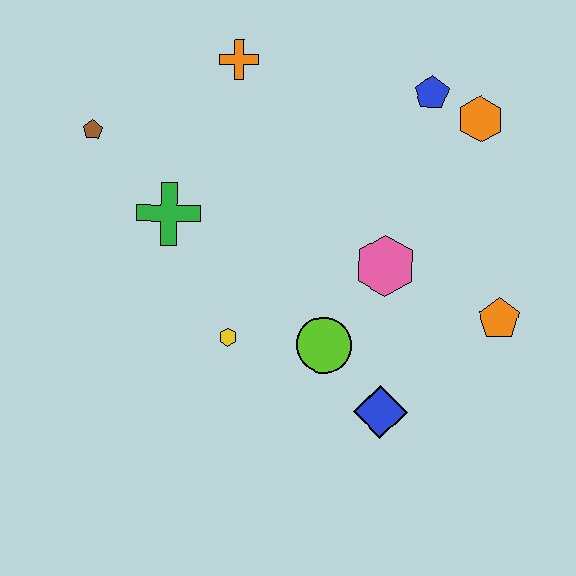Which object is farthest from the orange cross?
The blue diamond is farthest from the orange cross.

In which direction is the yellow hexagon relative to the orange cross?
The yellow hexagon is below the orange cross.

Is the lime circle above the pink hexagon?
No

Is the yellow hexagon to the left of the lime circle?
Yes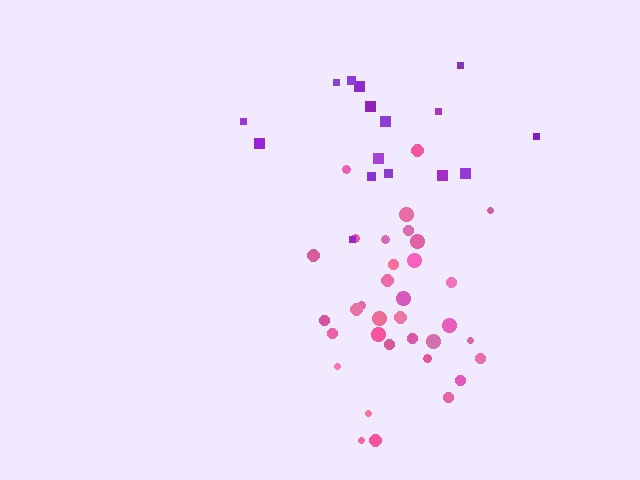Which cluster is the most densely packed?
Pink.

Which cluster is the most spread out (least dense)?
Purple.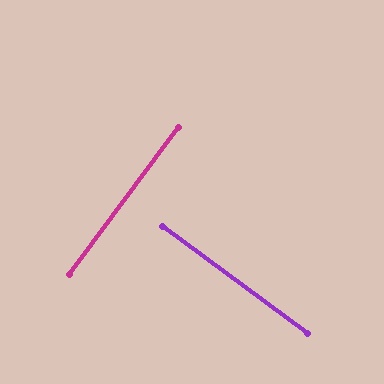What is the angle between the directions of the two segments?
Approximately 90 degrees.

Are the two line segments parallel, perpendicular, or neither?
Perpendicular — they meet at approximately 90°.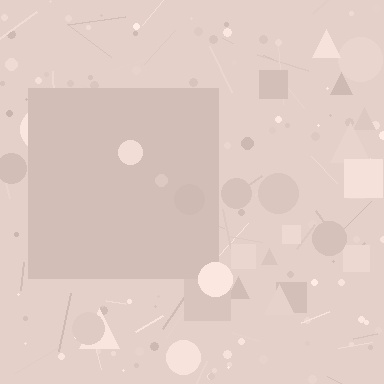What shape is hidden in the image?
A square is hidden in the image.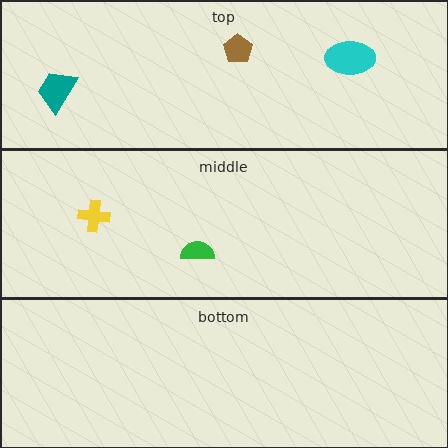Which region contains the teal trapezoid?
The top region.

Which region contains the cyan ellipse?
The top region.